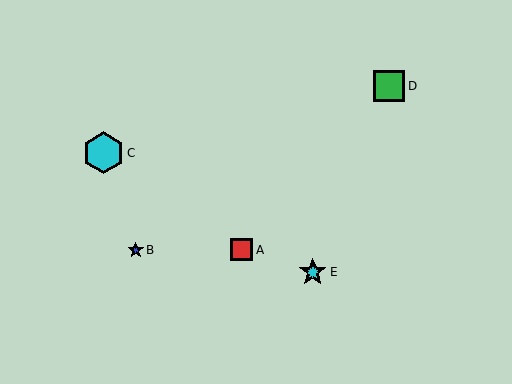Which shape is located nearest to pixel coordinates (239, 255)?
The red square (labeled A) at (242, 250) is nearest to that location.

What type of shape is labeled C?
Shape C is a cyan hexagon.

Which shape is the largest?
The cyan hexagon (labeled C) is the largest.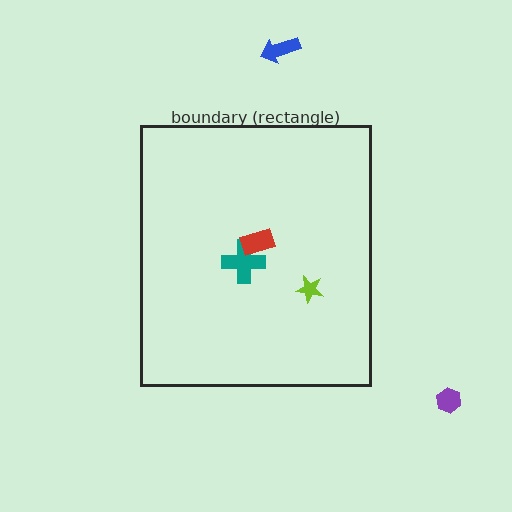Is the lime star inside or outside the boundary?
Inside.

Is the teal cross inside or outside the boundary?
Inside.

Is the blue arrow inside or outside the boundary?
Outside.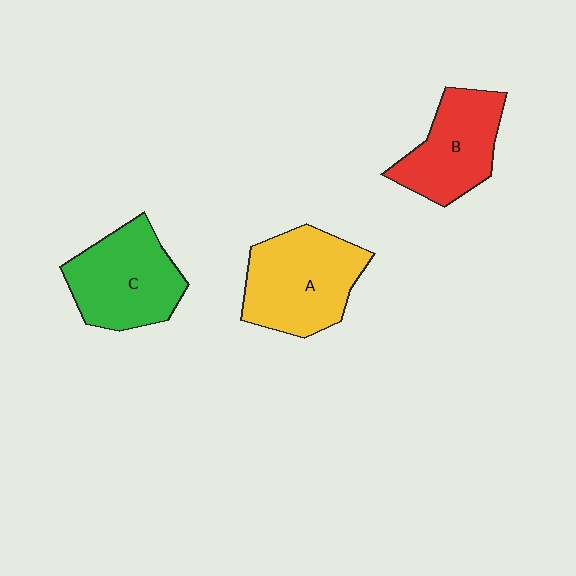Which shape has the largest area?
Shape A (yellow).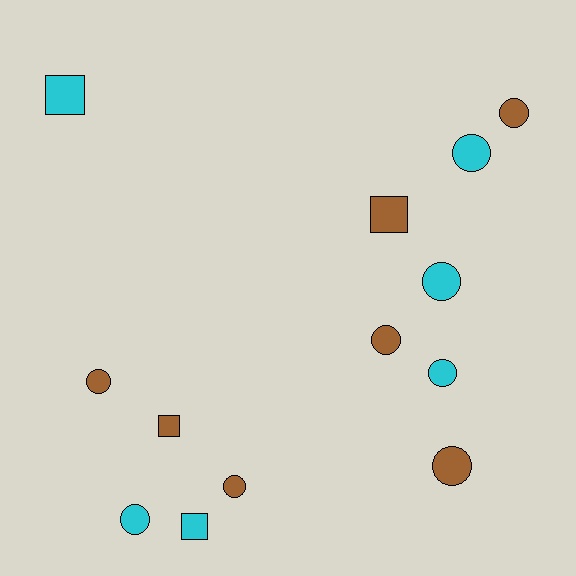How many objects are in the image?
There are 13 objects.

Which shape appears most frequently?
Circle, with 9 objects.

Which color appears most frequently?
Brown, with 7 objects.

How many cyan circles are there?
There are 4 cyan circles.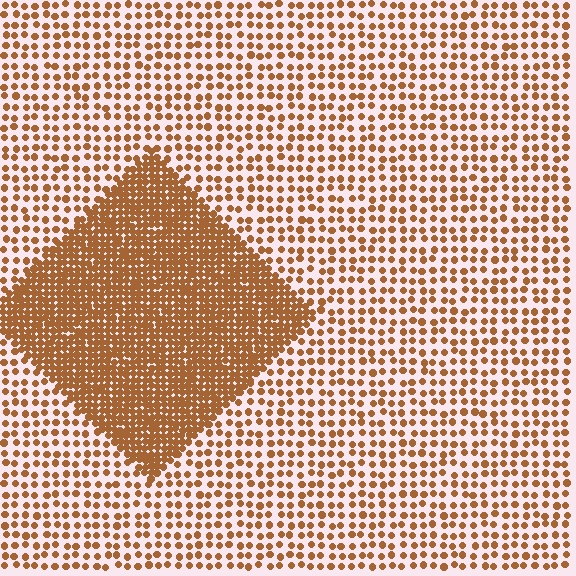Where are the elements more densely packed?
The elements are more densely packed inside the diamond boundary.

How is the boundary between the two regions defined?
The boundary is defined by a change in element density (approximately 2.7x ratio). All elements are the same color, size, and shape.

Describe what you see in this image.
The image contains small brown elements arranged at two different densities. A diamond-shaped region is visible where the elements are more densely packed than the surrounding area.